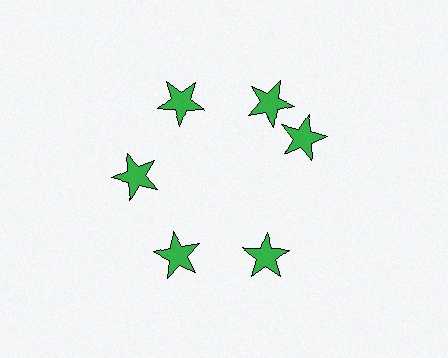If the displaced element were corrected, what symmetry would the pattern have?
It would have 6-fold rotational symmetry — the pattern would map onto itself every 60 degrees.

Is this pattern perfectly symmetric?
No. The 6 green stars are arranged in a ring, but one element near the 3 o'clock position is rotated out of alignment along the ring, breaking the 6-fold rotational symmetry.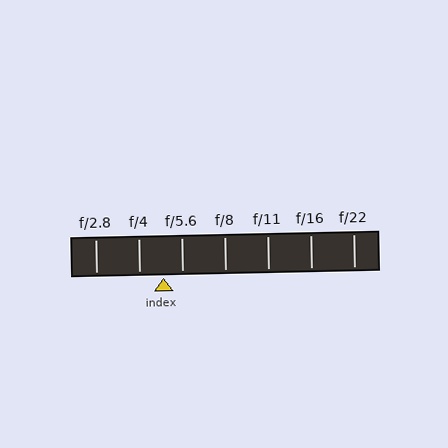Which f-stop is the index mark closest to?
The index mark is closest to f/5.6.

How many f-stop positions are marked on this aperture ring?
There are 7 f-stop positions marked.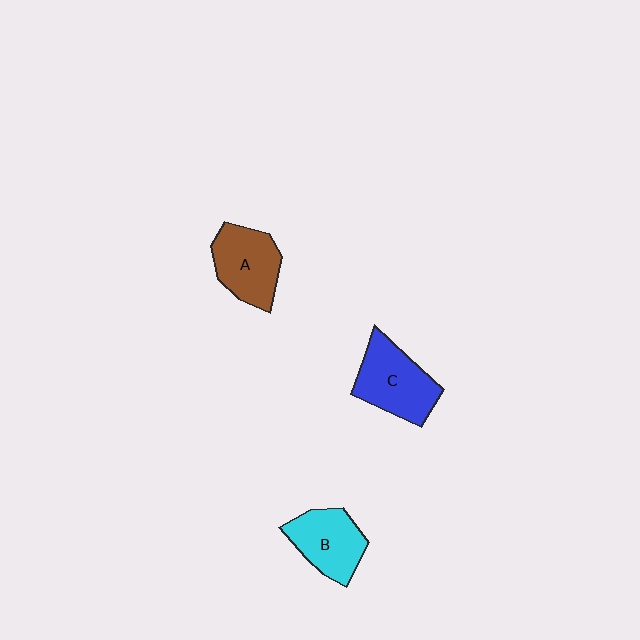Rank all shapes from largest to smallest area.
From largest to smallest: C (blue), A (brown), B (cyan).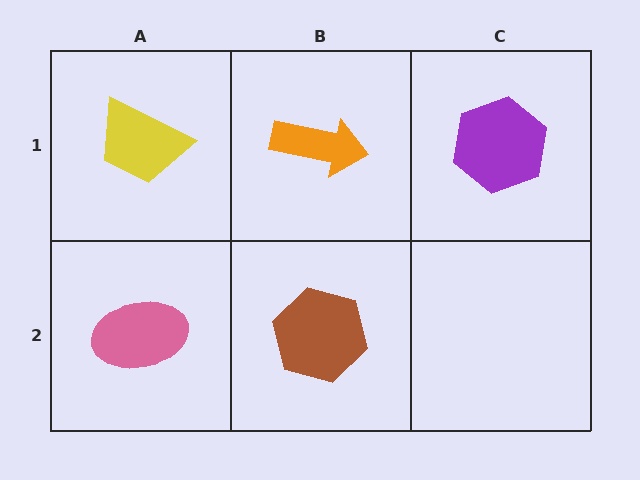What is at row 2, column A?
A pink ellipse.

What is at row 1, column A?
A yellow trapezoid.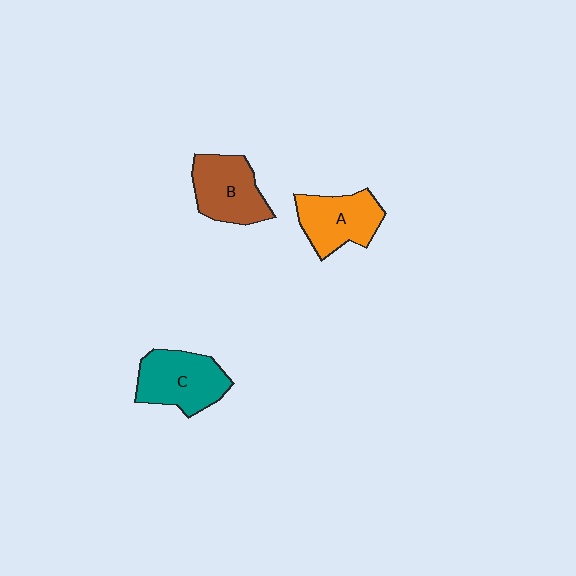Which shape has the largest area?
Shape C (teal).